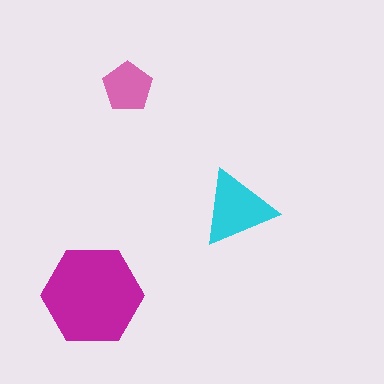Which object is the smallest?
The pink pentagon.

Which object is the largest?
The magenta hexagon.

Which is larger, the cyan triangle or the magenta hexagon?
The magenta hexagon.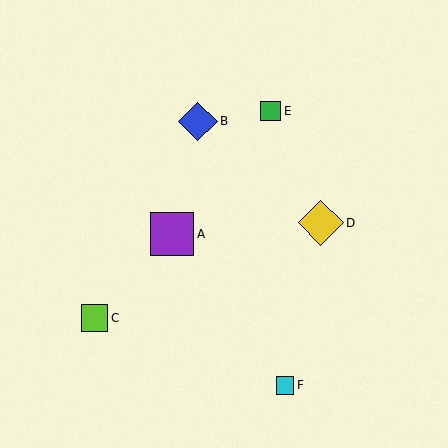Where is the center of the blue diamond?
The center of the blue diamond is at (198, 121).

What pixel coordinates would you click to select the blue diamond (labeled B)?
Click at (198, 121) to select the blue diamond B.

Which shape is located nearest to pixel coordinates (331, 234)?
The yellow diamond (labeled D) at (321, 223) is nearest to that location.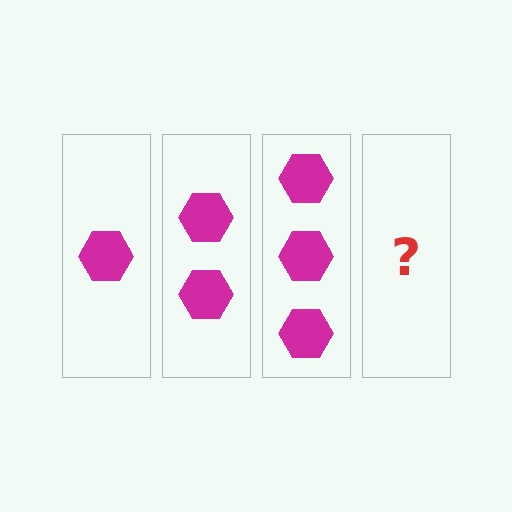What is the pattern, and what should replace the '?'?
The pattern is that each step adds one more hexagon. The '?' should be 4 hexagons.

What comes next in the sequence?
The next element should be 4 hexagons.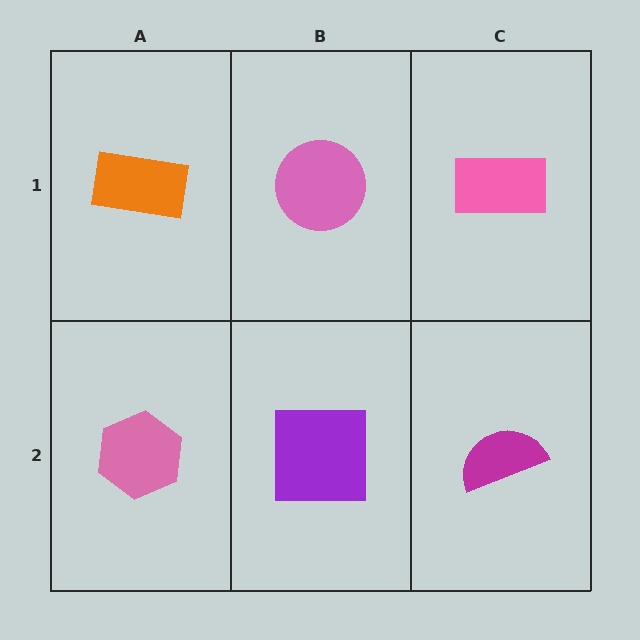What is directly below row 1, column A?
A pink hexagon.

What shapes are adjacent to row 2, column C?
A pink rectangle (row 1, column C), a purple square (row 2, column B).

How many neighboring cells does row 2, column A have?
2.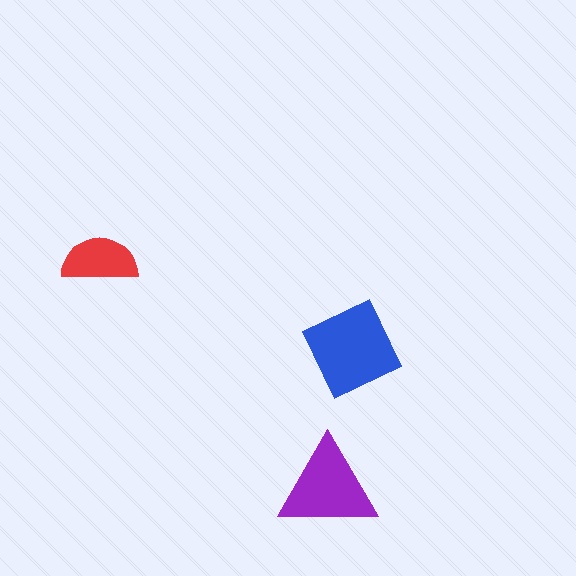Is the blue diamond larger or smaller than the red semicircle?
Larger.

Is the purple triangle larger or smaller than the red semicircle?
Larger.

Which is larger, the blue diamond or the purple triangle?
The blue diamond.